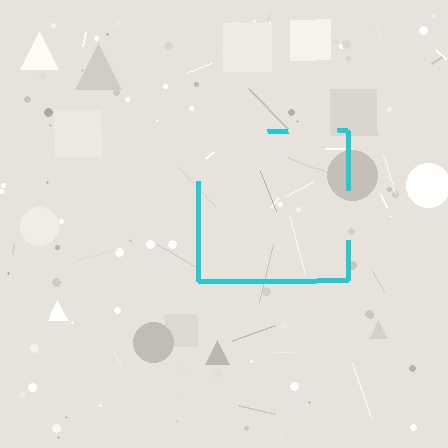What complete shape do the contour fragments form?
The contour fragments form a square.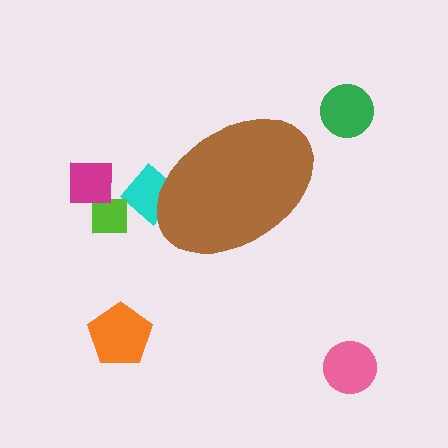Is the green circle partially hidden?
No, the green circle is fully visible.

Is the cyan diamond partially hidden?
Yes, the cyan diamond is partially hidden behind the brown ellipse.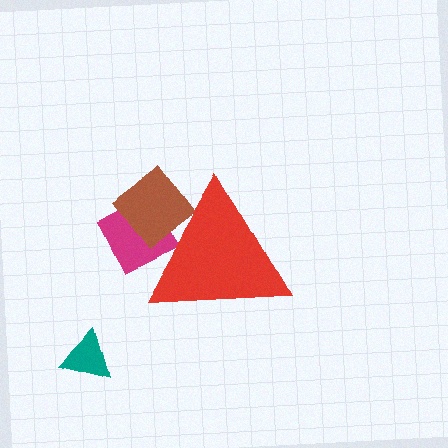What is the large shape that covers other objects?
A red triangle.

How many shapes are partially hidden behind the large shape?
2 shapes are partially hidden.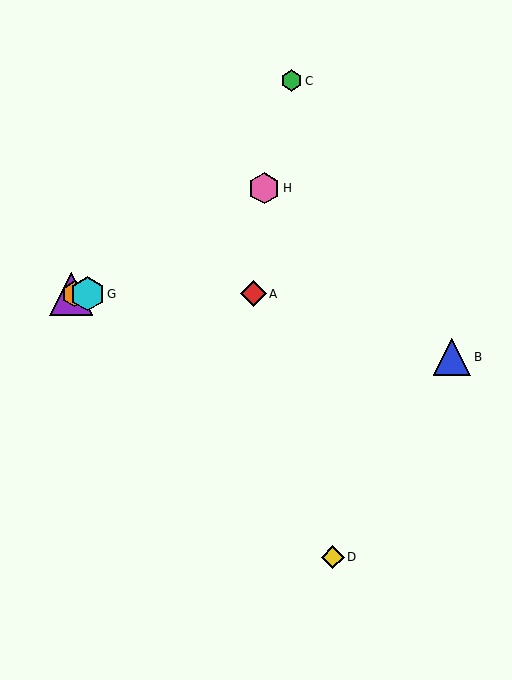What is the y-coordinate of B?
Object B is at y≈357.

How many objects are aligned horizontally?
4 objects (A, E, F, G) are aligned horizontally.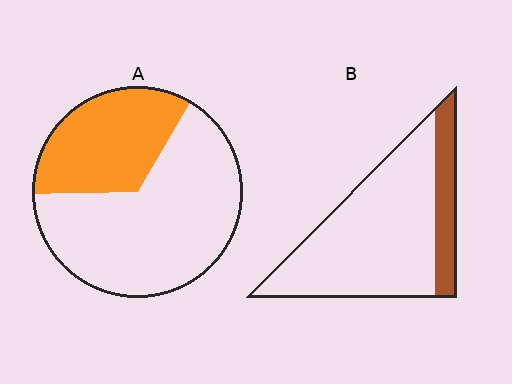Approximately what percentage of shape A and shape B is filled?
A is approximately 35% and B is approximately 20%.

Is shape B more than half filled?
No.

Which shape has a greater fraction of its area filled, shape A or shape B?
Shape A.